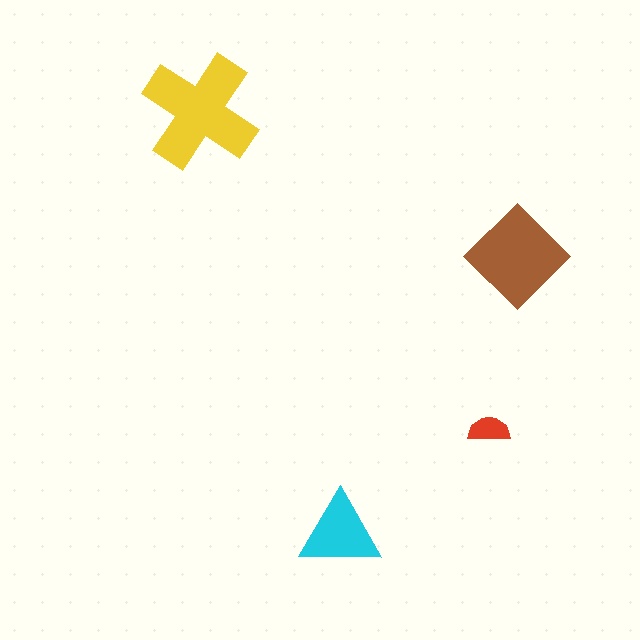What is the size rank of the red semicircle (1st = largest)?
4th.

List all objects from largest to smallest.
The yellow cross, the brown diamond, the cyan triangle, the red semicircle.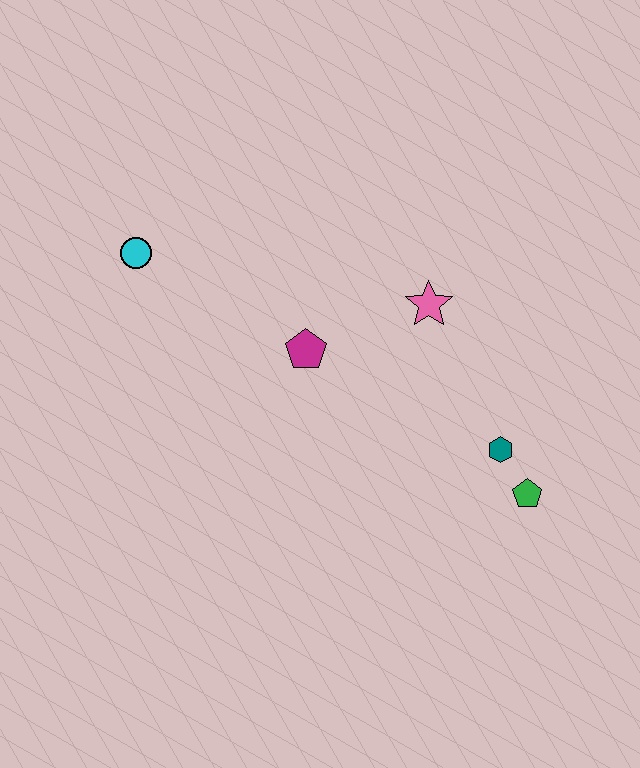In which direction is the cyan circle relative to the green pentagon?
The cyan circle is to the left of the green pentagon.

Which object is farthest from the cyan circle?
The green pentagon is farthest from the cyan circle.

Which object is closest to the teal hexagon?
The green pentagon is closest to the teal hexagon.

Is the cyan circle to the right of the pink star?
No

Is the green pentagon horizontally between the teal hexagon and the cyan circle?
No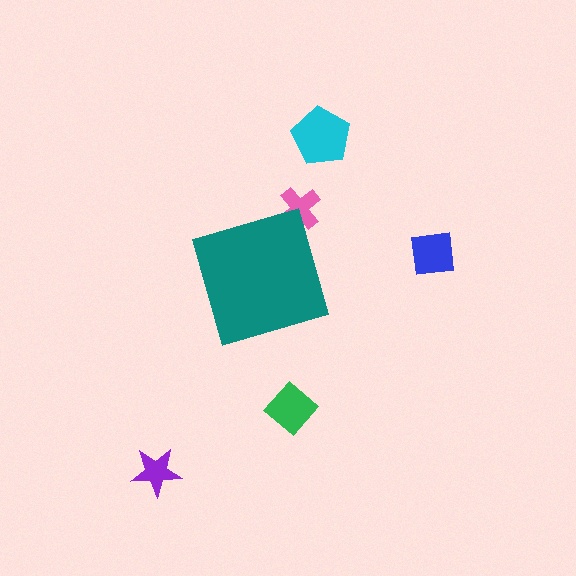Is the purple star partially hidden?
No, the purple star is fully visible.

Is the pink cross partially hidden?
Yes, the pink cross is partially hidden behind the teal diamond.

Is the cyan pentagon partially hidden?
No, the cyan pentagon is fully visible.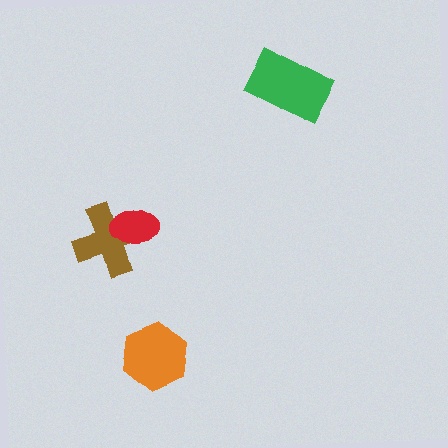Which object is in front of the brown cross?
The red ellipse is in front of the brown cross.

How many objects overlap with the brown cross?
1 object overlaps with the brown cross.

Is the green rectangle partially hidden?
No, no other shape covers it.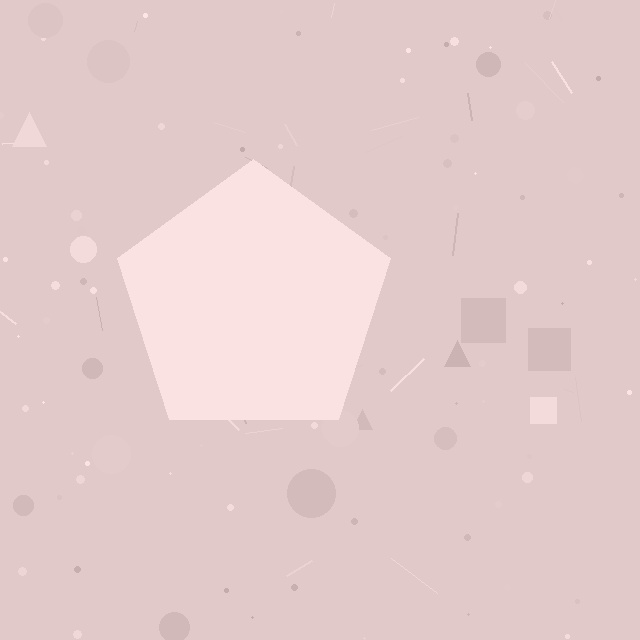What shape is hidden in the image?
A pentagon is hidden in the image.